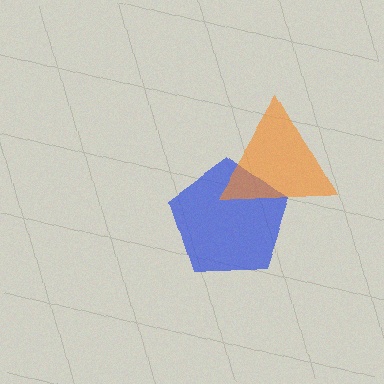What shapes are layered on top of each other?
The layered shapes are: a blue pentagon, an orange triangle.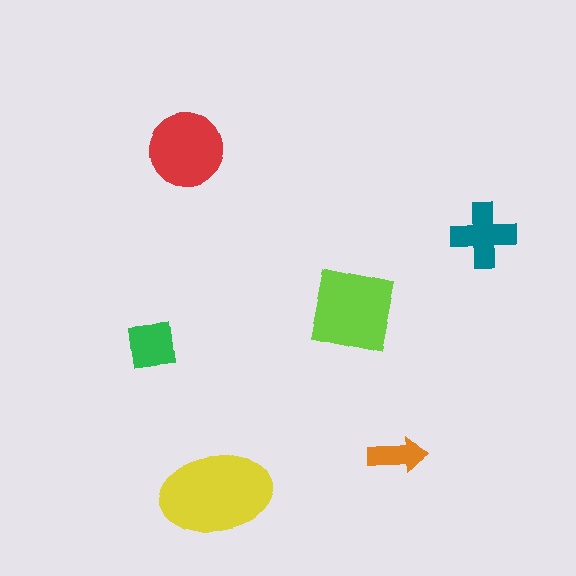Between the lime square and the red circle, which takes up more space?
The lime square.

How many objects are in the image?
There are 6 objects in the image.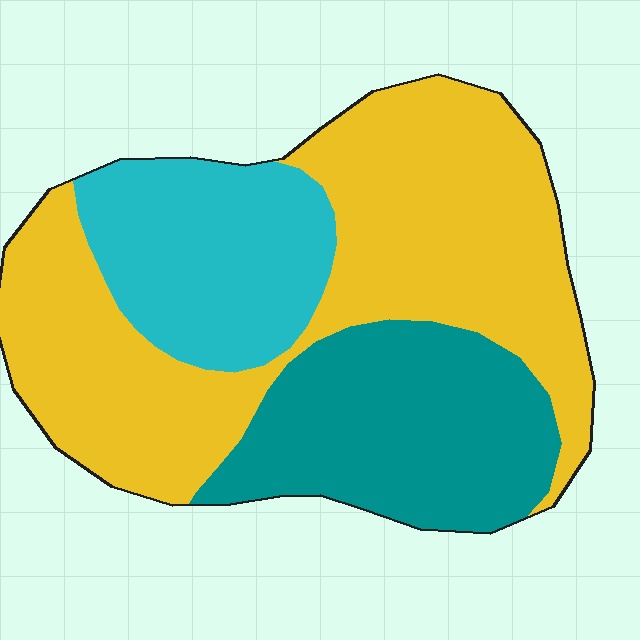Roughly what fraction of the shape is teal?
Teal covers roughly 25% of the shape.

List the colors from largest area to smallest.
From largest to smallest: yellow, teal, cyan.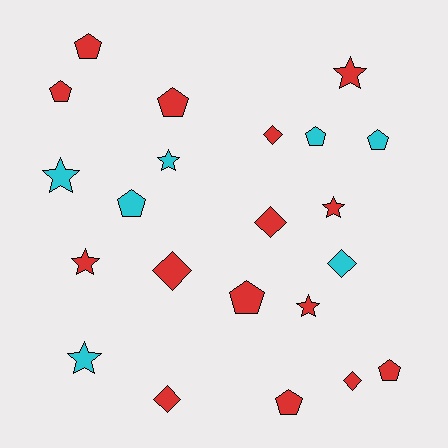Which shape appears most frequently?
Pentagon, with 9 objects.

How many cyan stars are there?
There are 3 cyan stars.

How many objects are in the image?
There are 22 objects.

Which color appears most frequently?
Red, with 15 objects.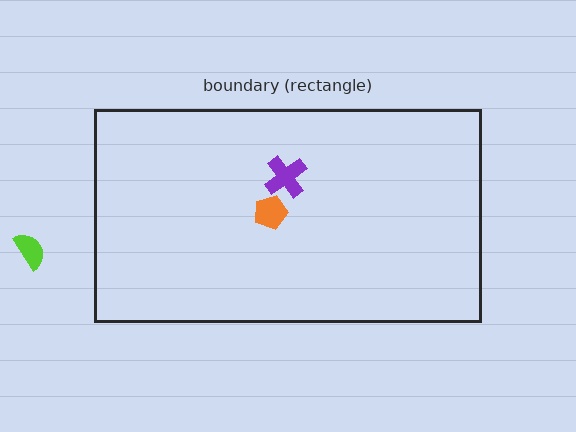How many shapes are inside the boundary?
2 inside, 1 outside.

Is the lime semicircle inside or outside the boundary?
Outside.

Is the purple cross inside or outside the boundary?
Inside.